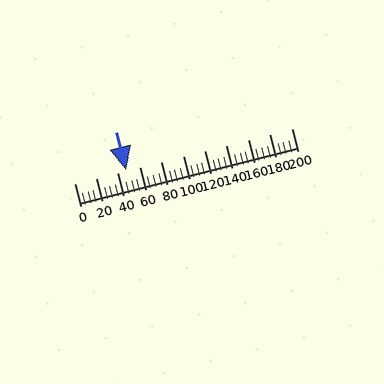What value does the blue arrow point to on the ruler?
The blue arrow points to approximately 47.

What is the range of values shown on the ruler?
The ruler shows values from 0 to 200.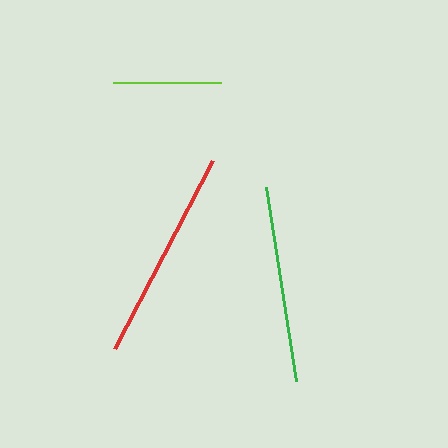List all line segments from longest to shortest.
From longest to shortest: red, green, lime.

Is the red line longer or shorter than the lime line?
The red line is longer than the lime line.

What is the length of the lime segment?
The lime segment is approximately 108 pixels long.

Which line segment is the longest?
The red line is the longest at approximately 212 pixels.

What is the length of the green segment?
The green segment is approximately 196 pixels long.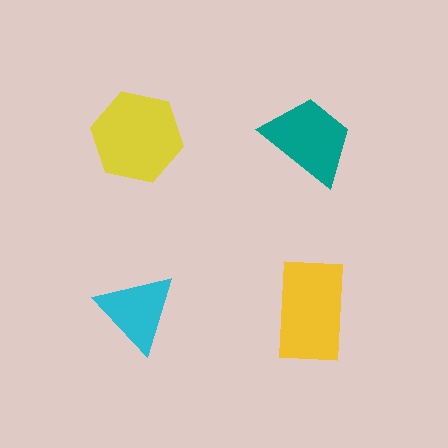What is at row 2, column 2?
A yellow rectangle.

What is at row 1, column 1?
A yellow hexagon.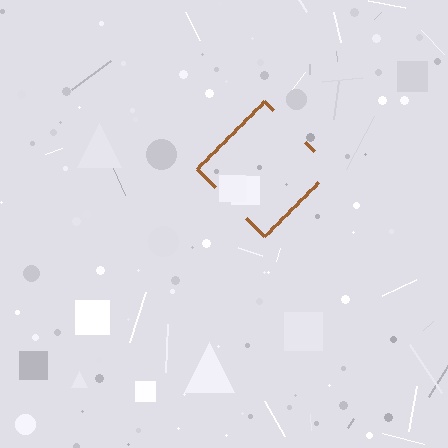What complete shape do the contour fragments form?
The contour fragments form a diamond.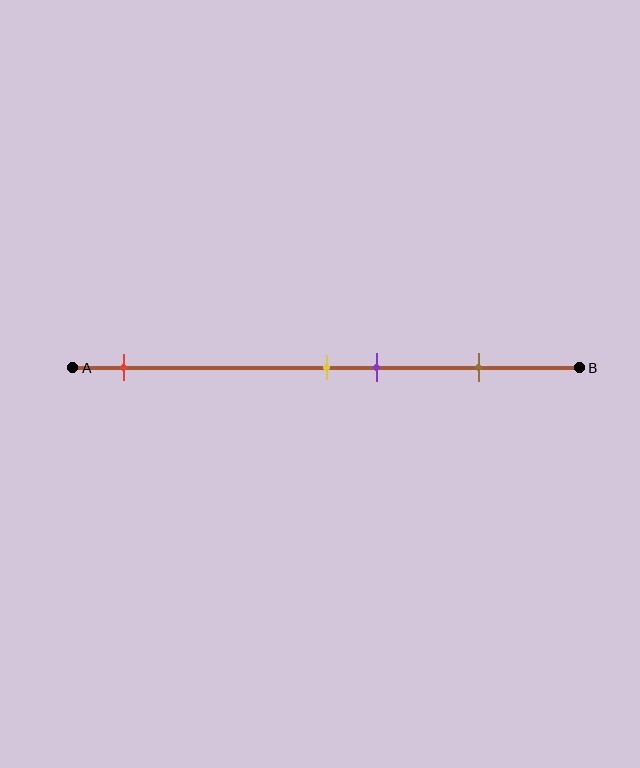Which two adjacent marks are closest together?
The yellow and purple marks are the closest adjacent pair.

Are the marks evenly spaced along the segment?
No, the marks are not evenly spaced.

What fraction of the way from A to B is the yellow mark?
The yellow mark is approximately 50% (0.5) of the way from A to B.